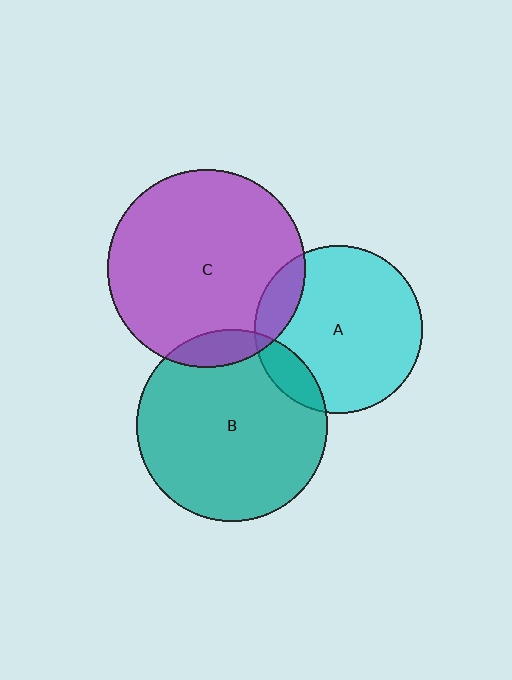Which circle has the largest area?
Circle C (purple).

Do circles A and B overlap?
Yes.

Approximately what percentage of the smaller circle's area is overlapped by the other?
Approximately 10%.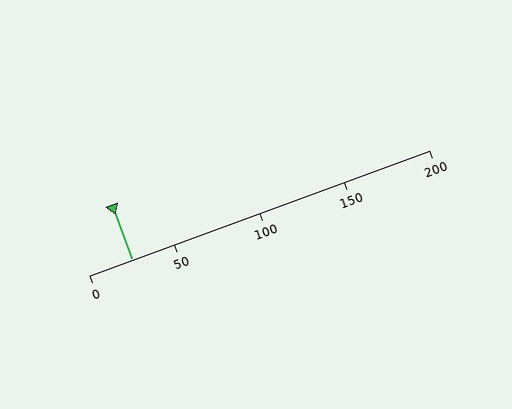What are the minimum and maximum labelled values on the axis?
The axis runs from 0 to 200.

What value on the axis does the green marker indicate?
The marker indicates approximately 25.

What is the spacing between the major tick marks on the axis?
The major ticks are spaced 50 apart.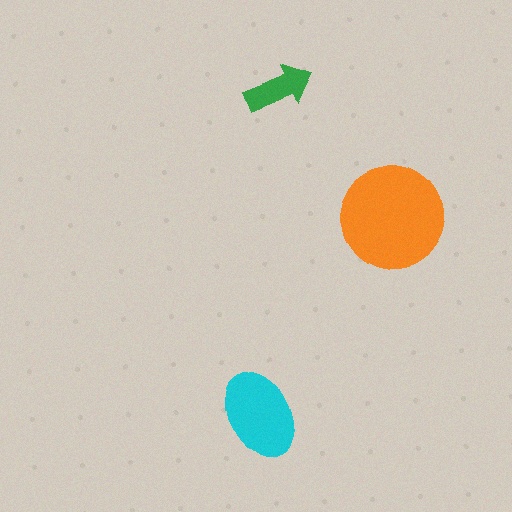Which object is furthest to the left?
The cyan ellipse is leftmost.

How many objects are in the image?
There are 3 objects in the image.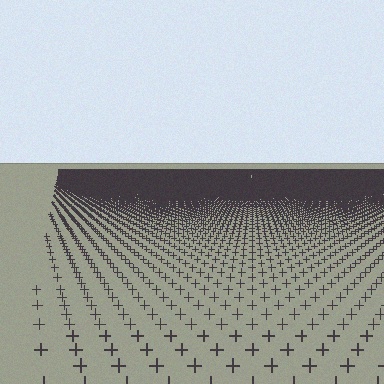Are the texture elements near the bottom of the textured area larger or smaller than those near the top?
Larger. Near the bottom, elements are closer to the viewer and appear at a bigger on-screen size.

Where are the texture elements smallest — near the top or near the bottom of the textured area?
Near the top.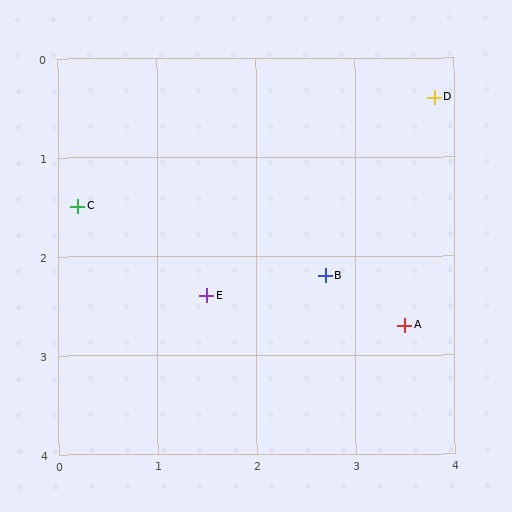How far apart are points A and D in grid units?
Points A and D are about 2.3 grid units apart.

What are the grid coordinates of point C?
Point C is at approximately (0.2, 1.5).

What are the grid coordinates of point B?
Point B is at approximately (2.7, 2.2).